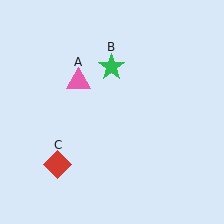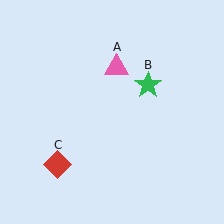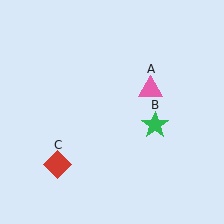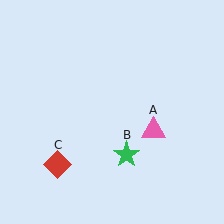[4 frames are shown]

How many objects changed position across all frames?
2 objects changed position: pink triangle (object A), green star (object B).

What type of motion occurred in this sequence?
The pink triangle (object A), green star (object B) rotated clockwise around the center of the scene.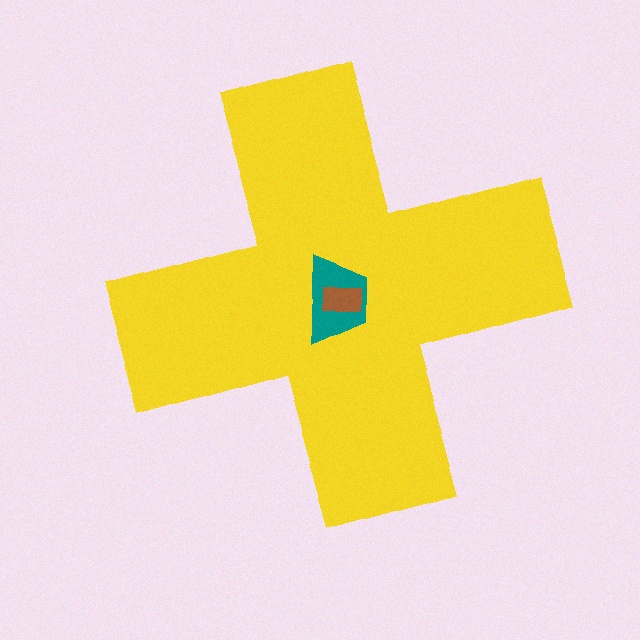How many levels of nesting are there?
3.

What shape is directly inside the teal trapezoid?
The brown rectangle.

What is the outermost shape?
The yellow cross.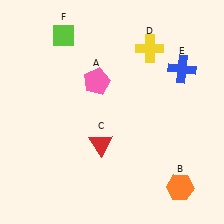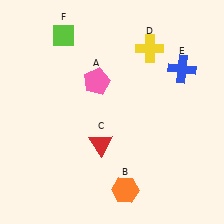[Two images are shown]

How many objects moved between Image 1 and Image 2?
1 object moved between the two images.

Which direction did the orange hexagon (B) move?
The orange hexagon (B) moved left.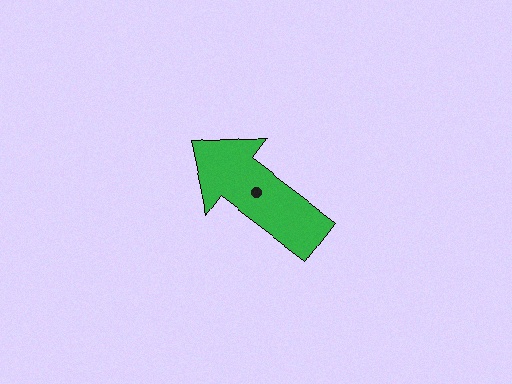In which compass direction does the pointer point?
Northwest.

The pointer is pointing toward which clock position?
Roughly 10 o'clock.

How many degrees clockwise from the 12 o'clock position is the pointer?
Approximately 307 degrees.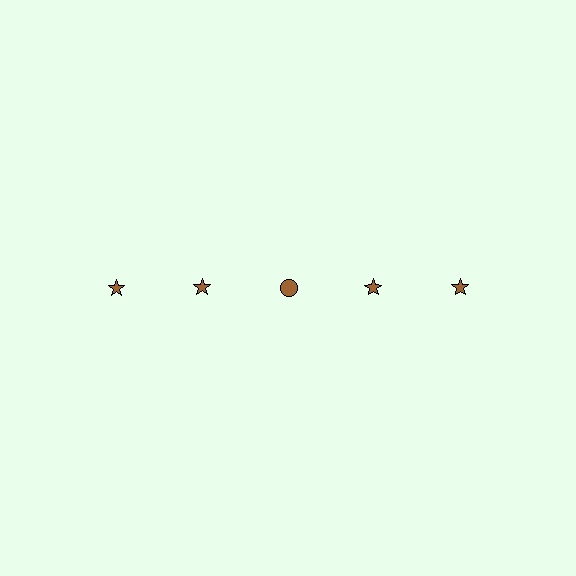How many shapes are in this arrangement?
There are 5 shapes arranged in a grid pattern.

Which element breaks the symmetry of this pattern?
The brown circle in the top row, center column breaks the symmetry. All other shapes are brown stars.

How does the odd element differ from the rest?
It has a different shape: circle instead of star.